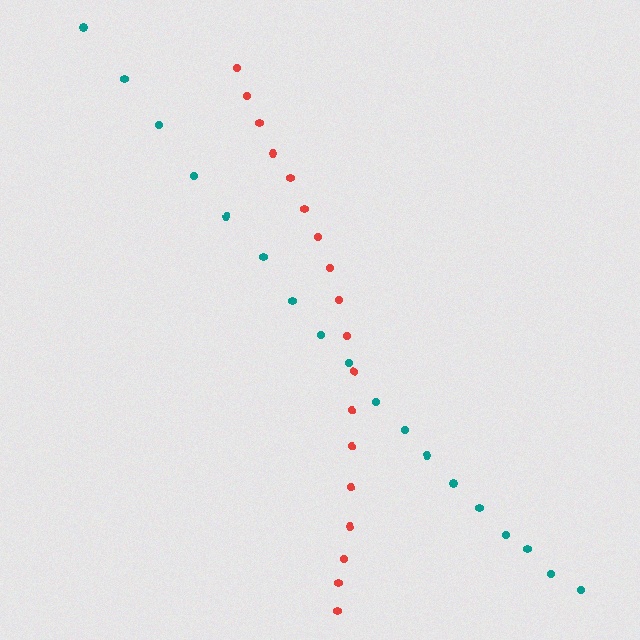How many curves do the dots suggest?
There are 2 distinct paths.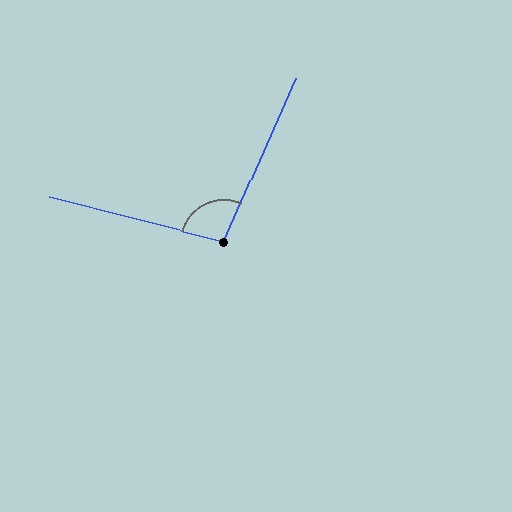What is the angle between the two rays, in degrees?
Approximately 100 degrees.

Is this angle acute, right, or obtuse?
It is obtuse.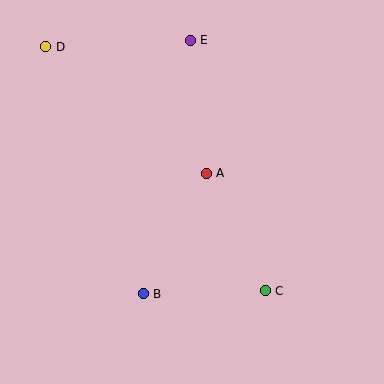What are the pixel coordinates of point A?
Point A is at (206, 173).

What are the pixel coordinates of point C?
Point C is at (265, 291).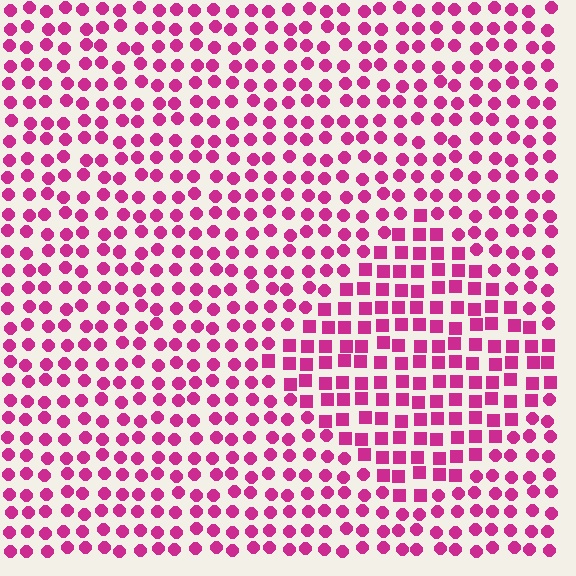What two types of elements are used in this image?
The image uses squares inside the diamond region and circles outside it.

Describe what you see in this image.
The image is filled with small magenta elements arranged in a uniform grid. A diamond-shaped region contains squares, while the surrounding area contains circles. The boundary is defined purely by the change in element shape.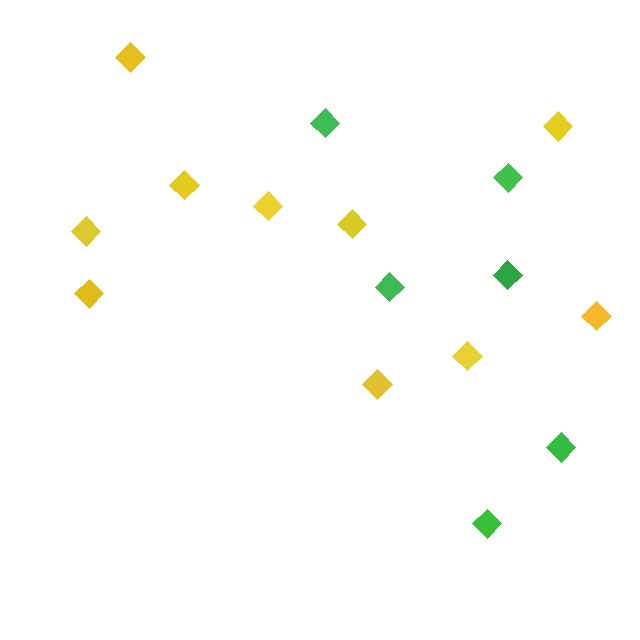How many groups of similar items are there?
There are 2 groups: one group of yellow diamonds (10) and one group of green diamonds (6).